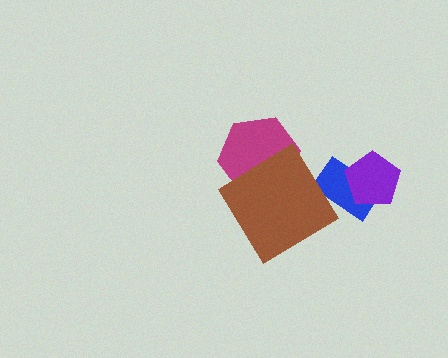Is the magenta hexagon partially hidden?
Yes, it is partially covered by another shape.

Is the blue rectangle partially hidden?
Yes, it is partially covered by another shape.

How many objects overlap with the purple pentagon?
1 object overlaps with the purple pentagon.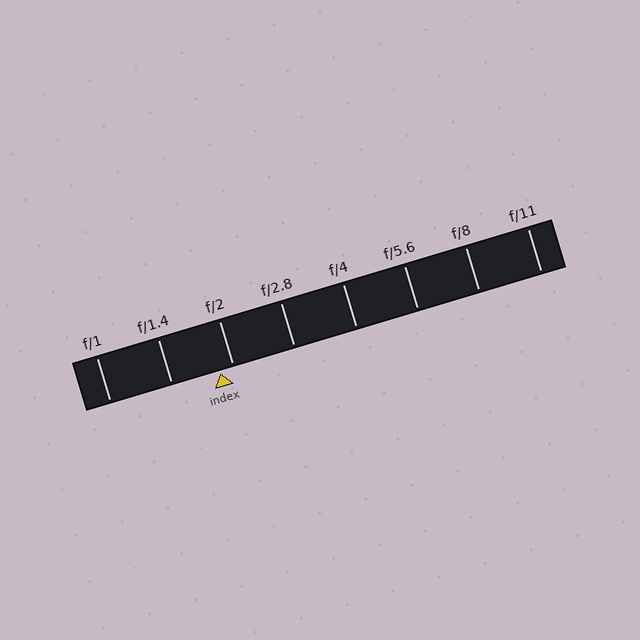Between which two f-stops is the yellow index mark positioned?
The index mark is between f/1.4 and f/2.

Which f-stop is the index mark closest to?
The index mark is closest to f/2.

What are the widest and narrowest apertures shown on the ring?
The widest aperture shown is f/1 and the narrowest is f/11.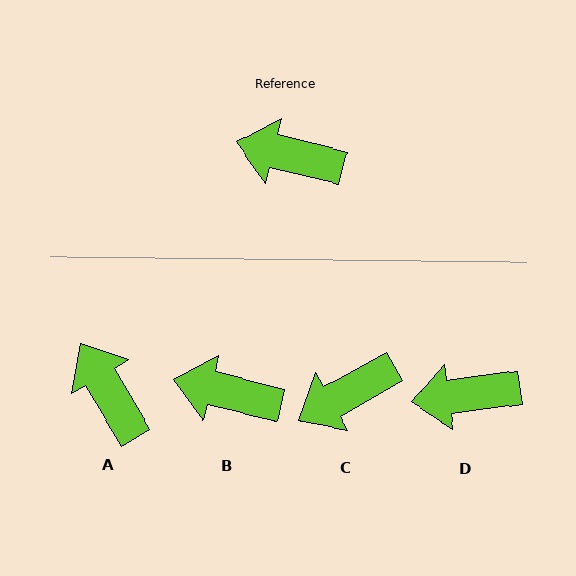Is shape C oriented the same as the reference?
No, it is off by about 43 degrees.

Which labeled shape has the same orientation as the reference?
B.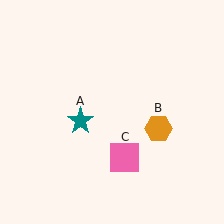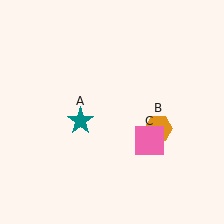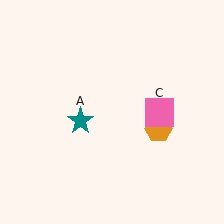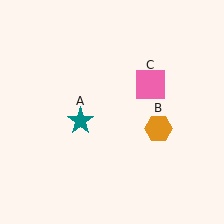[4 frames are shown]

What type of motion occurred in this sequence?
The pink square (object C) rotated counterclockwise around the center of the scene.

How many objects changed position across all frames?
1 object changed position: pink square (object C).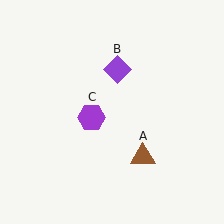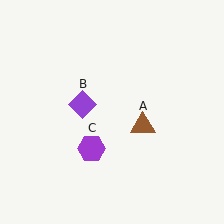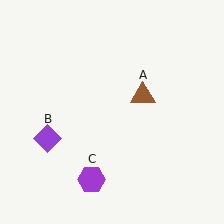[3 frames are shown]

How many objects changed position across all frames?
3 objects changed position: brown triangle (object A), purple diamond (object B), purple hexagon (object C).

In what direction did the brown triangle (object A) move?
The brown triangle (object A) moved up.